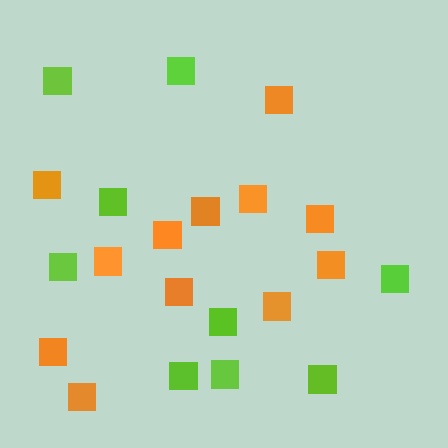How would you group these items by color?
There are 2 groups: one group of lime squares (9) and one group of orange squares (12).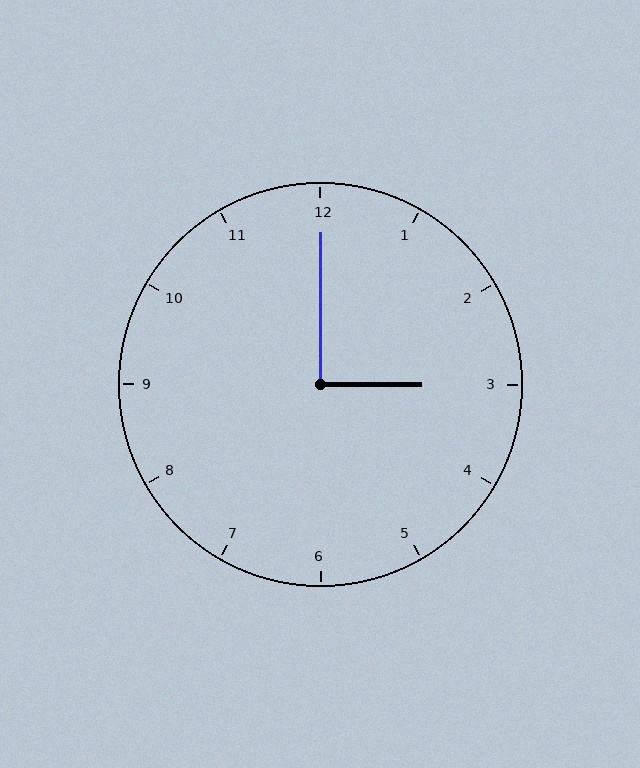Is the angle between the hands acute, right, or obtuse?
It is right.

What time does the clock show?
3:00.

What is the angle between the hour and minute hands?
Approximately 90 degrees.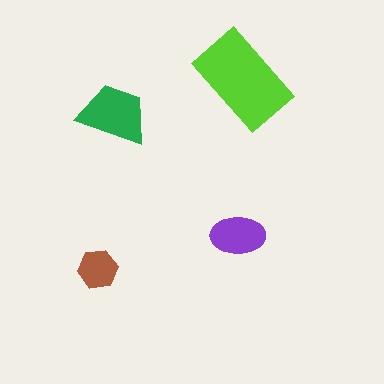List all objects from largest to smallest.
The lime rectangle, the green trapezoid, the purple ellipse, the brown hexagon.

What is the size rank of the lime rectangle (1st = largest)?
1st.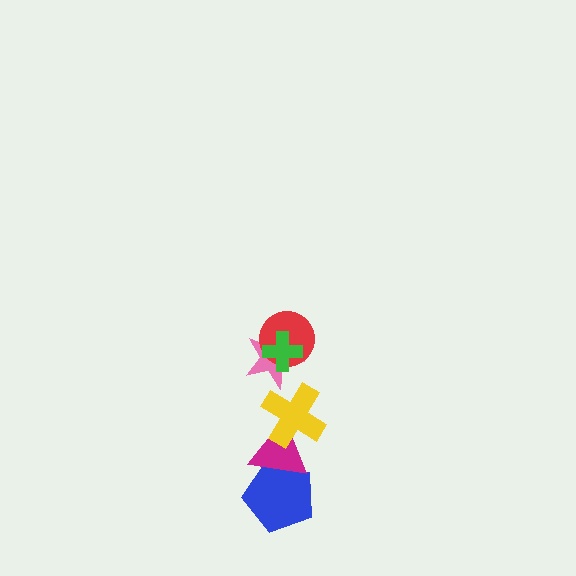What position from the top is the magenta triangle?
The magenta triangle is 5th from the top.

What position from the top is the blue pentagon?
The blue pentagon is 6th from the top.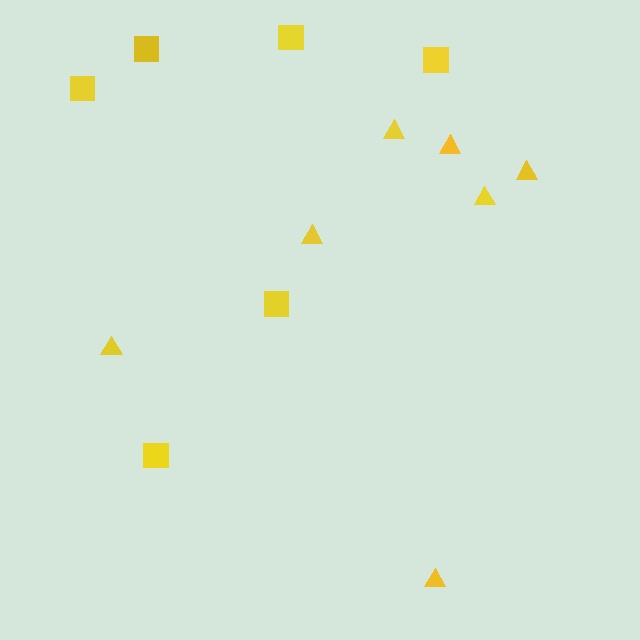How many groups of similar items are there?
There are 2 groups: one group of triangles (7) and one group of squares (6).